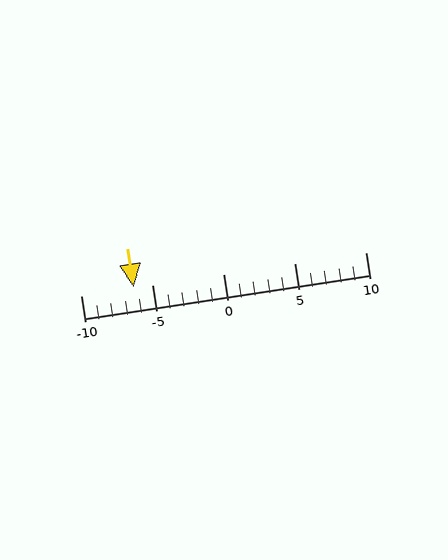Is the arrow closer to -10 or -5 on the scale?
The arrow is closer to -5.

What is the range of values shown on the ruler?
The ruler shows values from -10 to 10.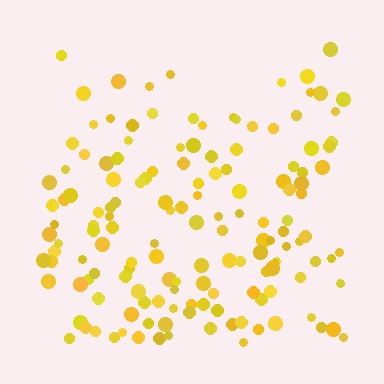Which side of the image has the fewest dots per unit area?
The top.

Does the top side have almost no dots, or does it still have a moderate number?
Still a moderate number, just noticeably fewer than the bottom.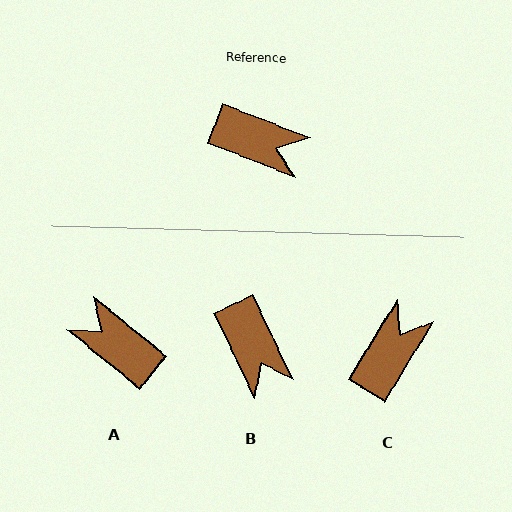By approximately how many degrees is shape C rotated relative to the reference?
Approximately 80 degrees counter-clockwise.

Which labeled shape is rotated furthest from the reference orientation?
A, about 162 degrees away.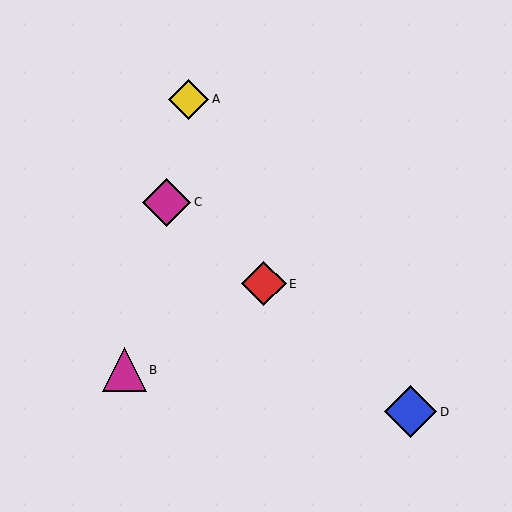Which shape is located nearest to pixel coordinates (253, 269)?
The red diamond (labeled E) at (264, 284) is nearest to that location.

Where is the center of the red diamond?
The center of the red diamond is at (264, 284).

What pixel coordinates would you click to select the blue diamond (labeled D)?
Click at (411, 412) to select the blue diamond D.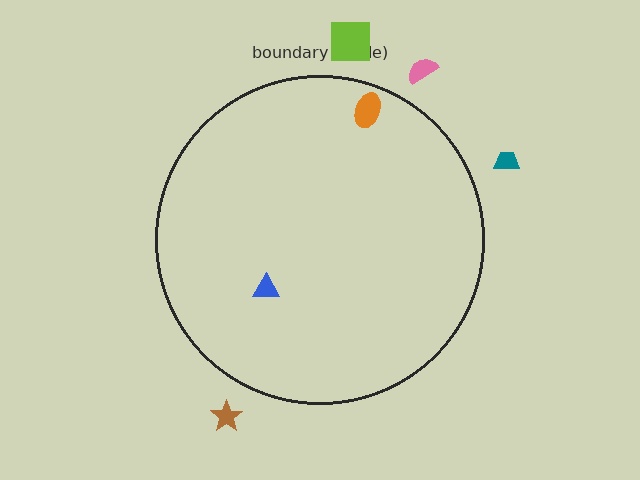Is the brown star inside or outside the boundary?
Outside.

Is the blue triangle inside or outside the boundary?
Inside.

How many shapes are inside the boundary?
2 inside, 4 outside.